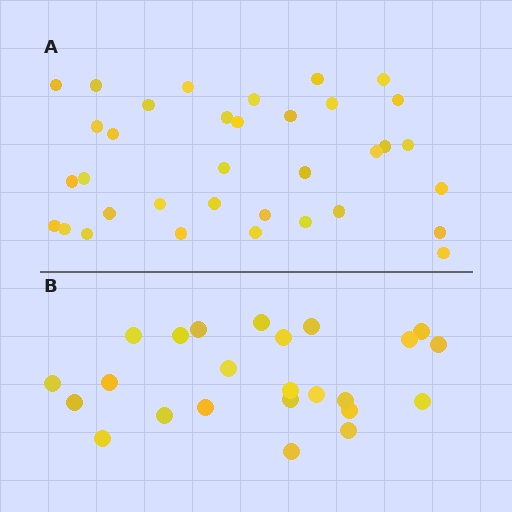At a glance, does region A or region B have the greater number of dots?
Region A (the top region) has more dots.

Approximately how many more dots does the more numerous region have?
Region A has roughly 12 or so more dots than region B.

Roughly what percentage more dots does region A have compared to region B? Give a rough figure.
About 45% more.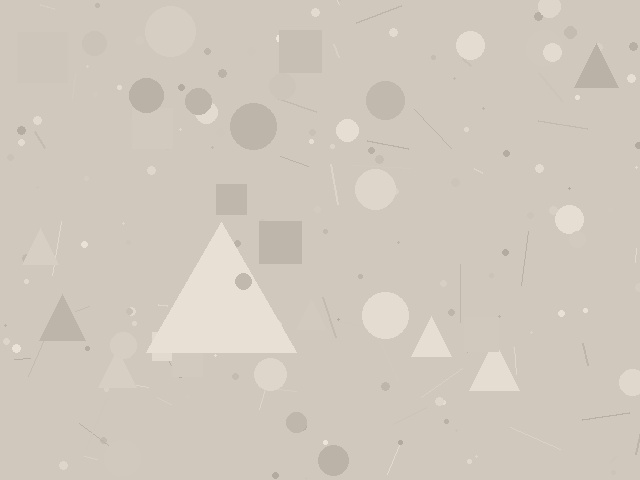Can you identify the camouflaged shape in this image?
The camouflaged shape is a triangle.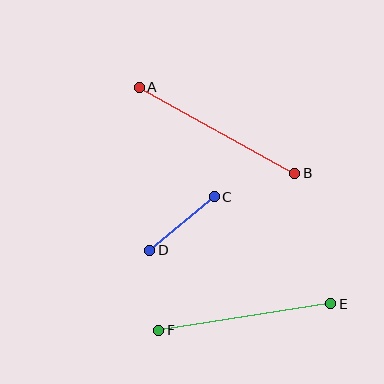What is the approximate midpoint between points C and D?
The midpoint is at approximately (182, 223) pixels.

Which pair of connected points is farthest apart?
Points A and B are farthest apart.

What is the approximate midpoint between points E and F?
The midpoint is at approximately (245, 317) pixels.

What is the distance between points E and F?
The distance is approximately 174 pixels.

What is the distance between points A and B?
The distance is approximately 178 pixels.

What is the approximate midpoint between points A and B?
The midpoint is at approximately (217, 130) pixels.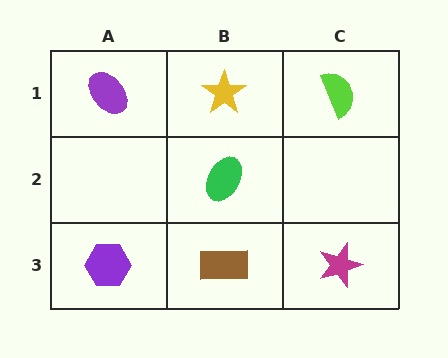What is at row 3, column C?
A magenta star.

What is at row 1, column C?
A lime semicircle.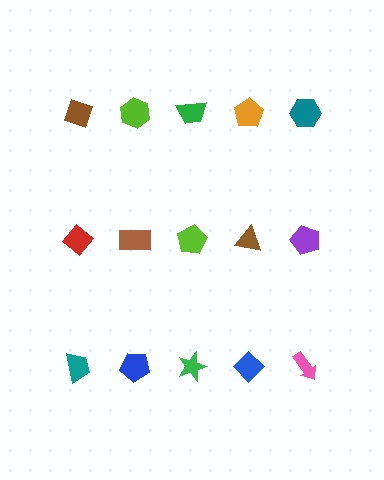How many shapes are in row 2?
5 shapes.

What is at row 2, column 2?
A brown rectangle.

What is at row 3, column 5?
A pink arrow.